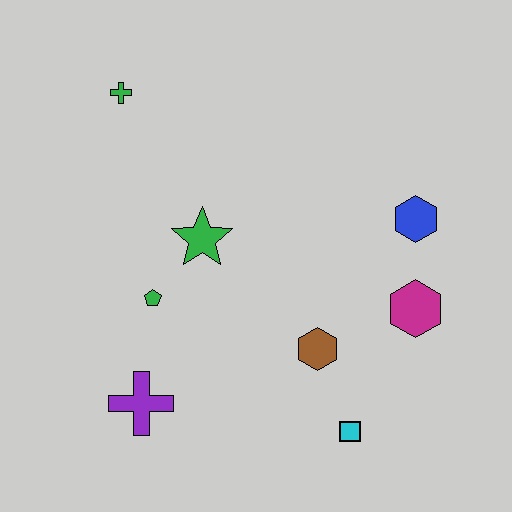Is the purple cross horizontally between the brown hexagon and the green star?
No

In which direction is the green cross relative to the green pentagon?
The green cross is above the green pentagon.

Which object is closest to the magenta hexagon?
The blue hexagon is closest to the magenta hexagon.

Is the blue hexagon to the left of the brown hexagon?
No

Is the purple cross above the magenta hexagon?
No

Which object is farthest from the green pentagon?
The blue hexagon is farthest from the green pentagon.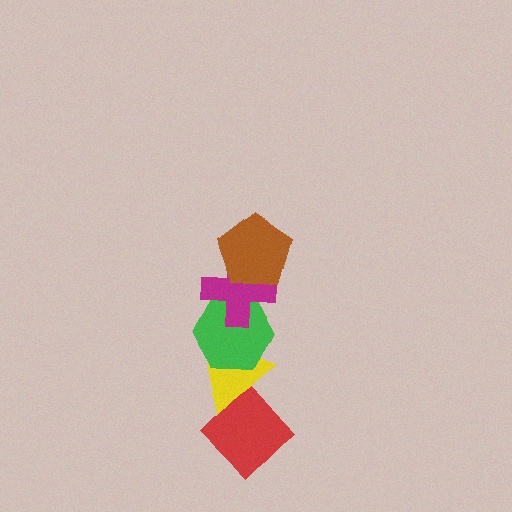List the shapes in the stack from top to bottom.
From top to bottom: the brown pentagon, the magenta cross, the green hexagon, the yellow triangle, the red diamond.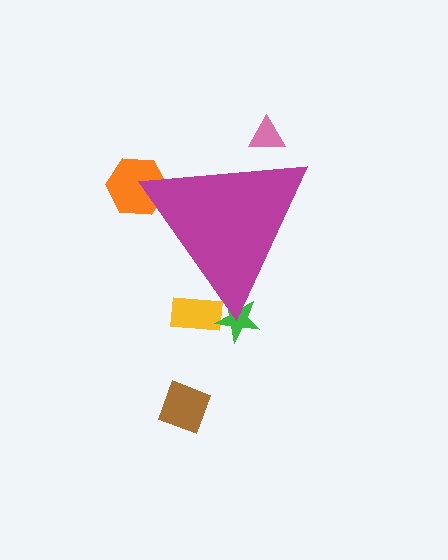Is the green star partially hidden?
Yes, the green star is partially hidden behind the magenta triangle.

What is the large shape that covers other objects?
A magenta triangle.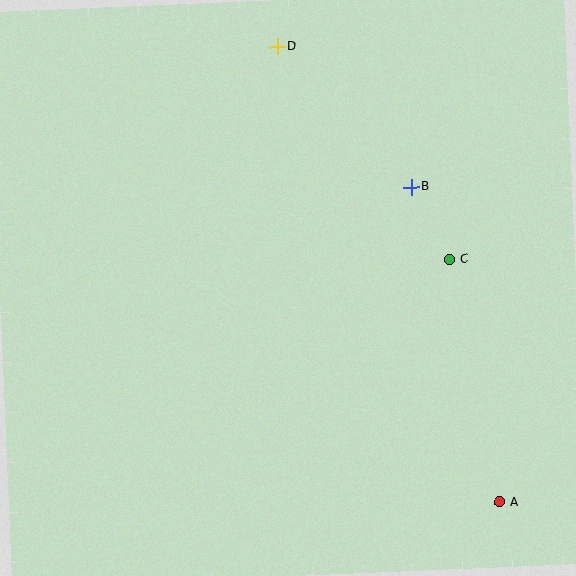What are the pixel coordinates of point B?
Point B is at (411, 187).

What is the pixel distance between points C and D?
The distance between C and D is 274 pixels.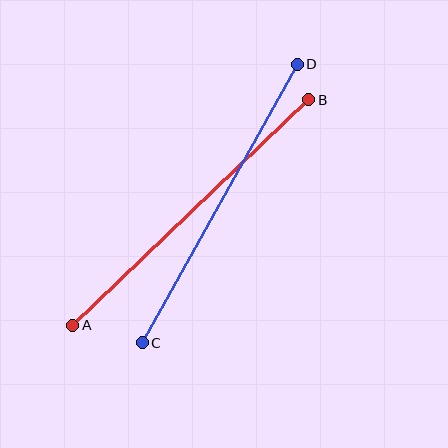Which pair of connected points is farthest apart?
Points A and B are farthest apart.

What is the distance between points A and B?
The distance is approximately 326 pixels.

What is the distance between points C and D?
The distance is approximately 319 pixels.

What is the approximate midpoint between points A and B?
The midpoint is at approximately (191, 212) pixels.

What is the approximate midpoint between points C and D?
The midpoint is at approximately (220, 203) pixels.